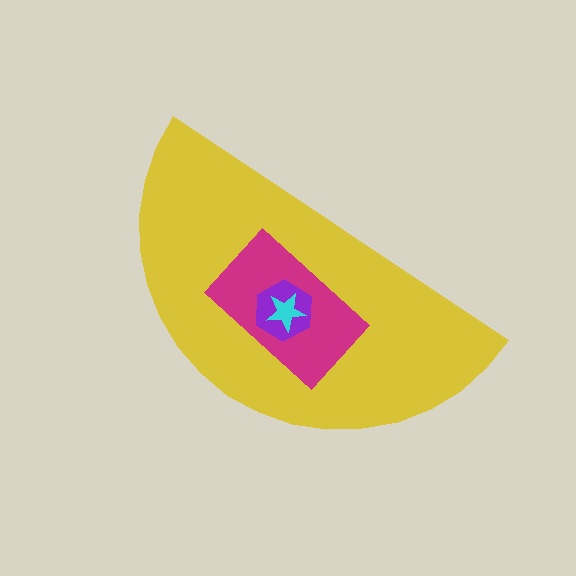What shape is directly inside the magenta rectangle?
The purple hexagon.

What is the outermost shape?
The yellow semicircle.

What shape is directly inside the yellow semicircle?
The magenta rectangle.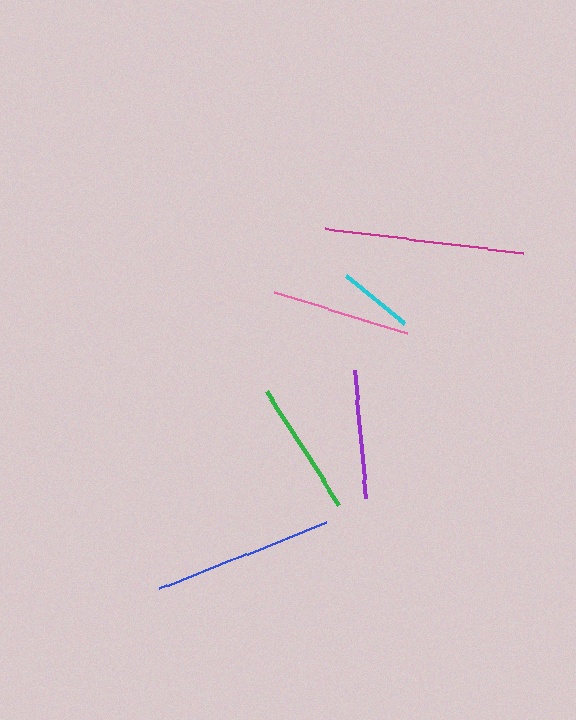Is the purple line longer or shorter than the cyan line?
The purple line is longer than the cyan line.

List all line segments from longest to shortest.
From longest to shortest: magenta, blue, pink, green, purple, cyan.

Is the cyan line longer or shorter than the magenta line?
The magenta line is longer than the cyan line.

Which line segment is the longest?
The magenta line is the longest at approximately 201 pixels.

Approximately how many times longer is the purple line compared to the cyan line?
The purple line is approximately 1.7 times the length of the cyan line.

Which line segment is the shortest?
The cyan line is the shortest at approximately 76 pixels.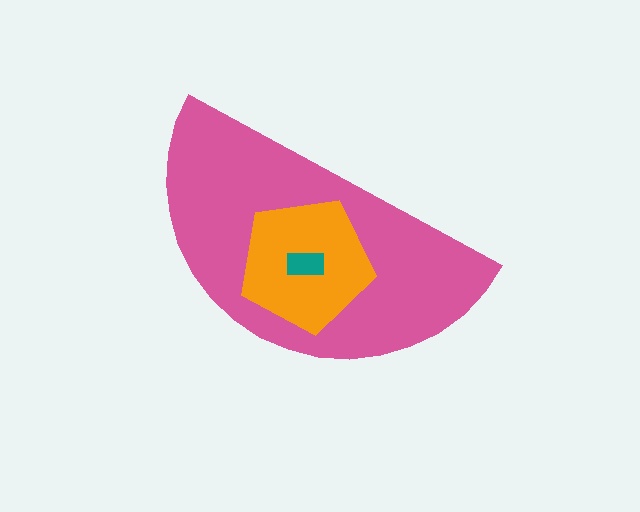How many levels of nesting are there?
3.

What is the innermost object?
The teal rectangle.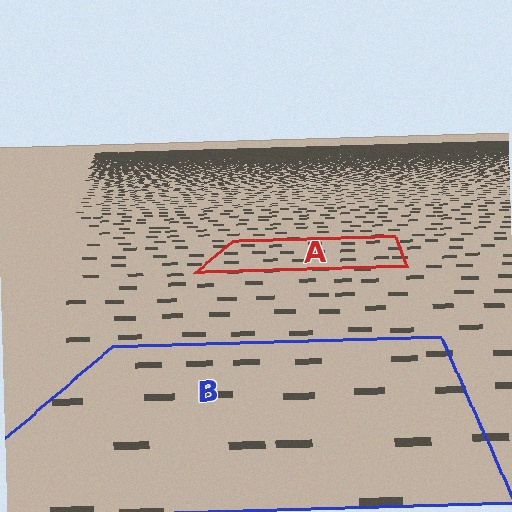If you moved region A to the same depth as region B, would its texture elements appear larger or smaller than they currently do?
They would appear larger. At a closer depth, the same texture elements are projected at a bigger on-screen size.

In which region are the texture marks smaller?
The texture marks are smaller in region A, because it is farther away.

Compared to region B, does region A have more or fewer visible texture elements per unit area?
Region A has more texture elements per unit area — they are packed more densely because it is farther away.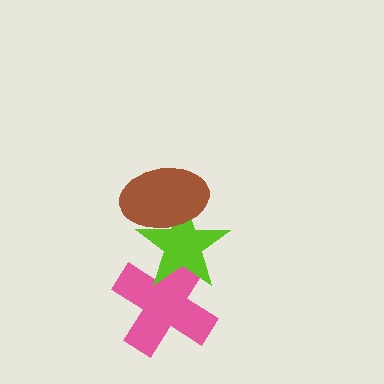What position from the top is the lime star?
The lime star is 2nd from the top.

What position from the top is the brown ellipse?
The brown ellipse is 1st from the top.